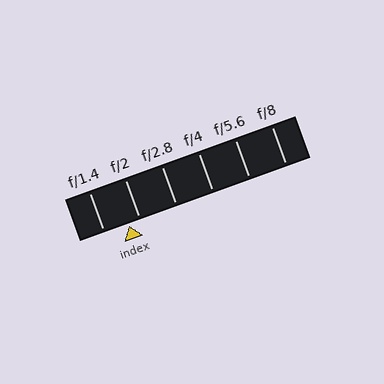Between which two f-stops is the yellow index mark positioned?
The index mark is between f/1.4 and f/2.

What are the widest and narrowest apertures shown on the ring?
The widest aperture shown is f/1.4 and the narrowest is f/8.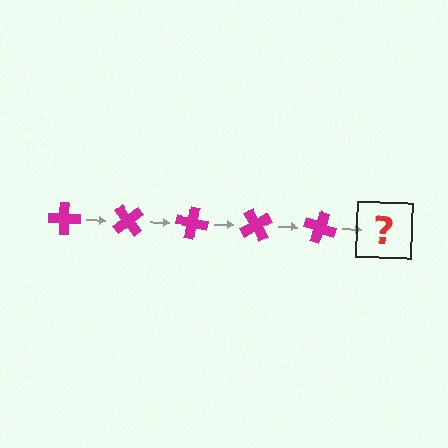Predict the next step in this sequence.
The next step is a magenta cross rotated 250 degrees.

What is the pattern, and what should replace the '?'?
The pattern is that the cross rotates 50 degrees each step. The '?' should be a magenta cross rotated 250 degrees.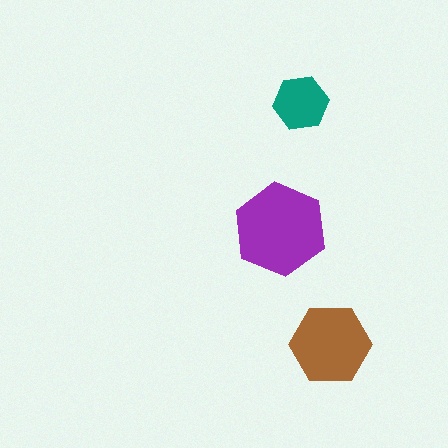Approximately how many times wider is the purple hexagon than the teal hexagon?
About 1.5 times wider.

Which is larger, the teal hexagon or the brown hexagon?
The brown one.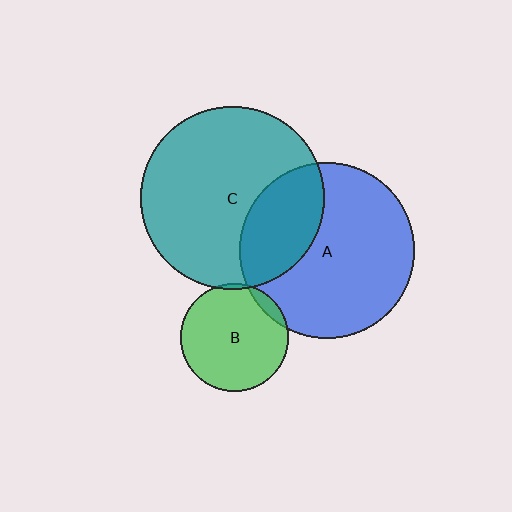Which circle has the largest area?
Circle C (teal).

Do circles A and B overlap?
Yes.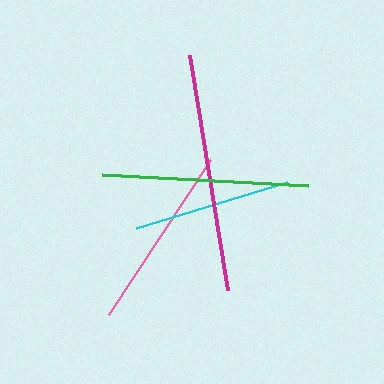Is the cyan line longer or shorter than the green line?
The green line is longer than the cyan line.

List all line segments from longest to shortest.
From longest to shortest: magenta, green, pink, cyan.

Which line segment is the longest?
The magenta line is the longest at approximately 238 pixels.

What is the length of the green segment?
The green segment is approximately 207 pixels long.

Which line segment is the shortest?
The cyan line is the shortest at approximately 158 pixels.